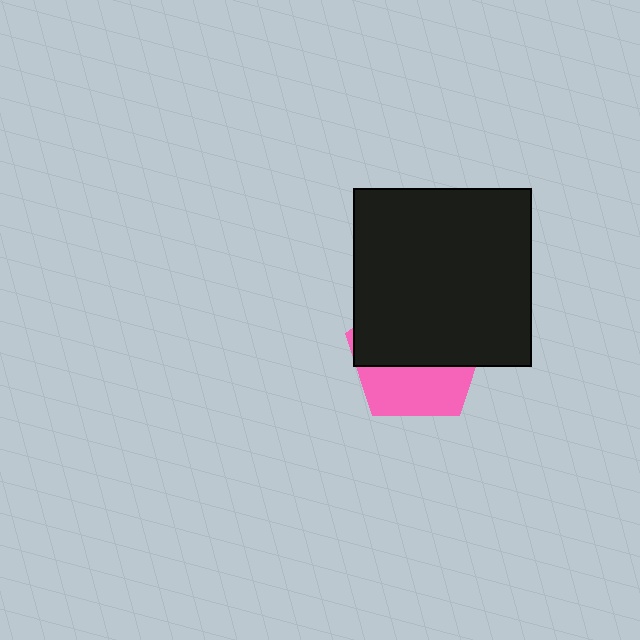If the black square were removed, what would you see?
You would see the complete pink pentagon.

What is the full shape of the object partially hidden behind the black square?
The partially hidden object is a pink pentagon.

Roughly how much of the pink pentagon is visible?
A small part of it is visible (roughly 39%).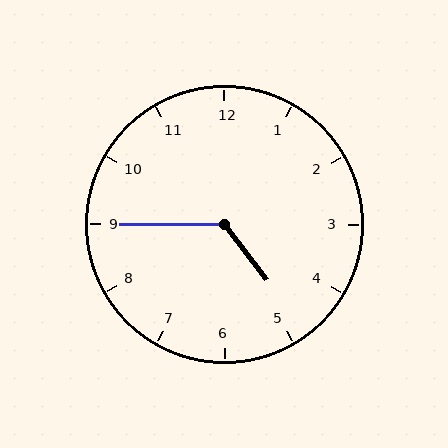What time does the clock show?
4:45.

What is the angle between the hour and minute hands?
Approximately 128 degrees.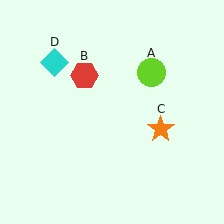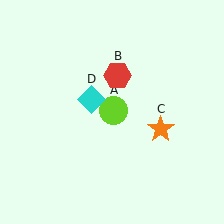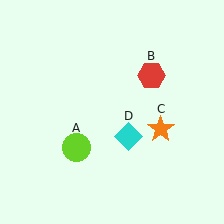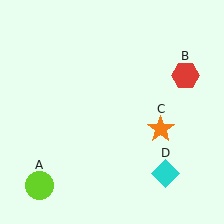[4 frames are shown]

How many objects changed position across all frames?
3 objects changed position: lime circle (object A), red hexagon (object B), cyan diamond (object D).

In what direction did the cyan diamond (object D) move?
The cyan diamond (object D) moved down and to the right.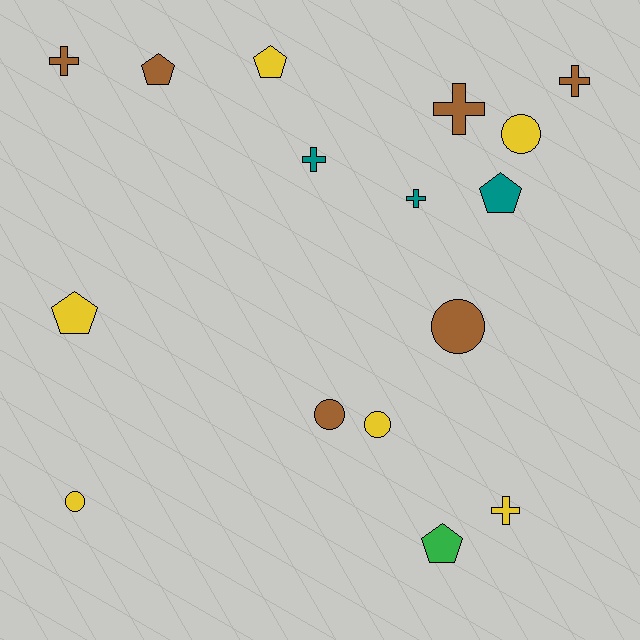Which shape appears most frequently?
Cross, with 6 objects.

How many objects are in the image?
There are 16 objects.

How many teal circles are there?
There are no teal circles.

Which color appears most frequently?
Brown, with 6 objects.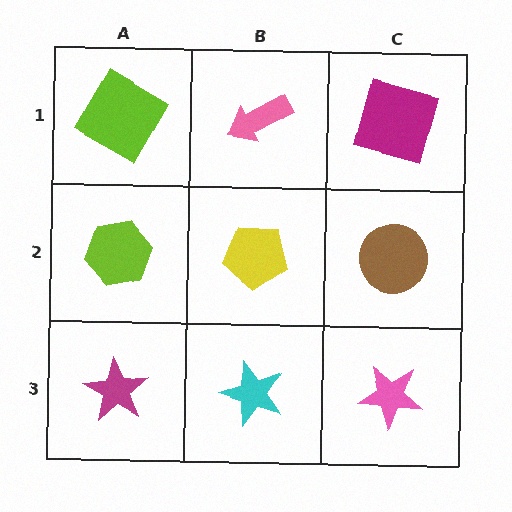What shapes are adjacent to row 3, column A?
A lime hexagon (row 2, column A), a cyan star (row 3, column B).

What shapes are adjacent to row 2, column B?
A pink arrow (row 1, column B), a cyan star (row 3, column B), a lime hexagon (row 2, column A), a brown circle (row 2, column C).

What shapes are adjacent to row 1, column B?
A yellow pentagon (row 2, column B), a lime square (row 1, column A), a magenta square (row 1, column C).